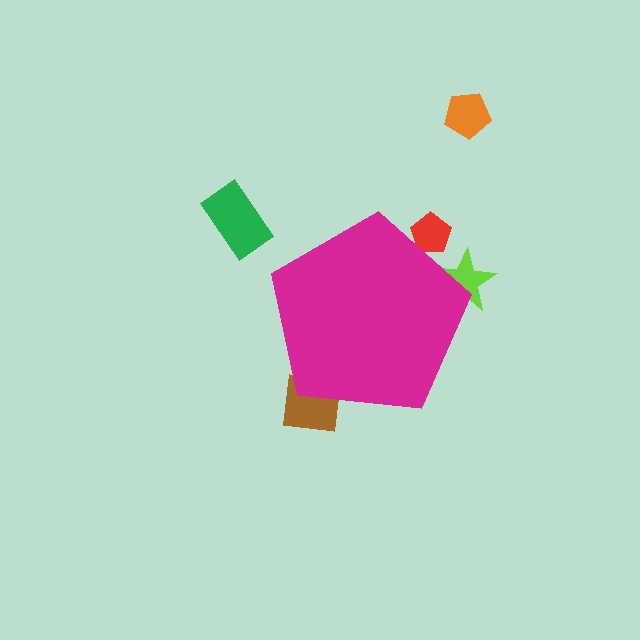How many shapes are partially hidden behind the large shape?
3 shapes are partially hidden.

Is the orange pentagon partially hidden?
No, the orange pentagon is fully visible.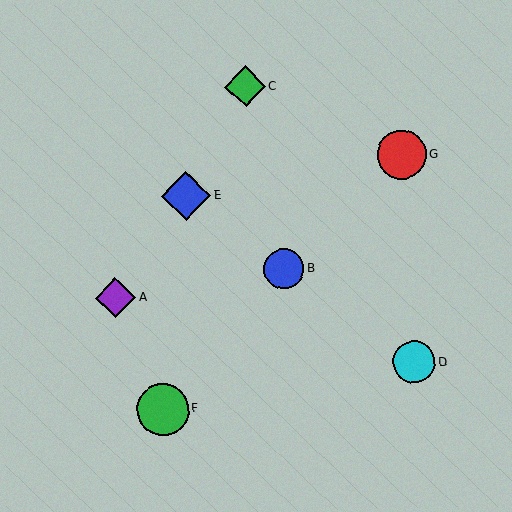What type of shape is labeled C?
Shape C is a green diamond.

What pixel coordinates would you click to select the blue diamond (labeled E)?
Click at (186, 196) to select the blue diamond E.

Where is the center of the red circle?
The center of the red circle is at (402, 155).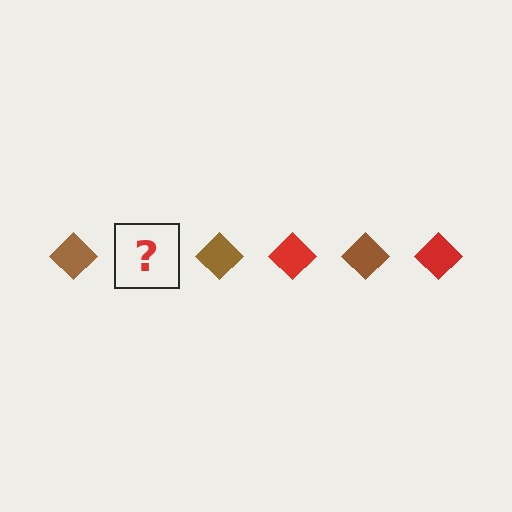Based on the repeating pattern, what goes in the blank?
The blank should be a red diamond.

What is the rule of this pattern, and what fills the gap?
The rule is that the pattern cycles through brown, red diamonds. The gap should be filled with a red diamond.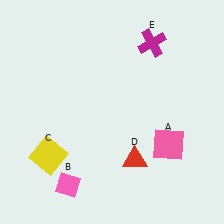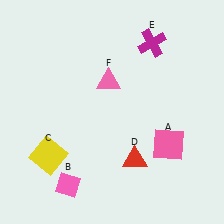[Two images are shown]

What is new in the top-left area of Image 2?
A pink triangle (F) was added in the top-left area of Image 2.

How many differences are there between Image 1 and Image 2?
There is 1 difference between the two images.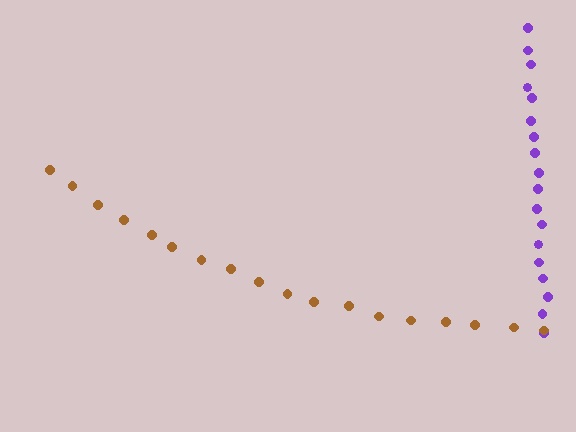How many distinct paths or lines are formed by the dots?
There are 2 distinct paths.